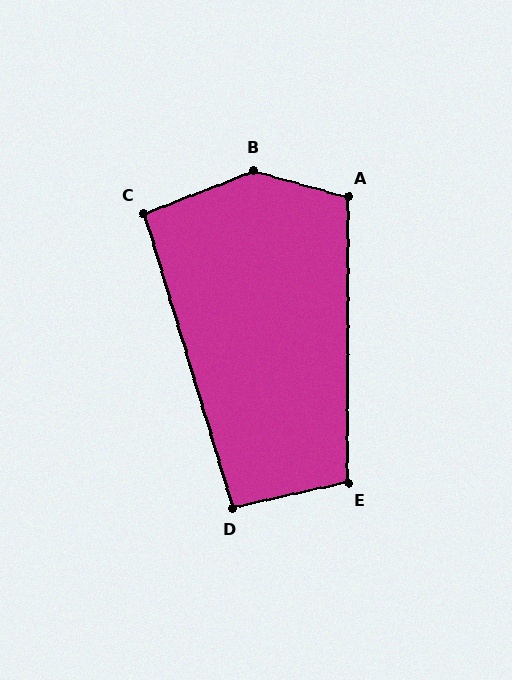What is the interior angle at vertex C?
Approximately 94 degrees (approximately right).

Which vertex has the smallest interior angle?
D, at approximately 94 degrees.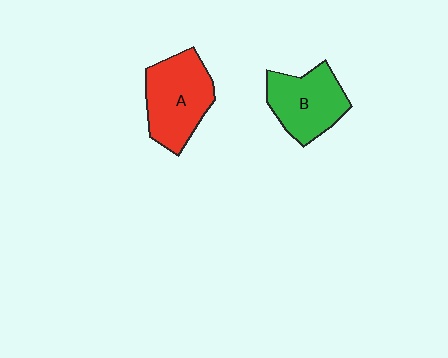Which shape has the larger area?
Shape A (red).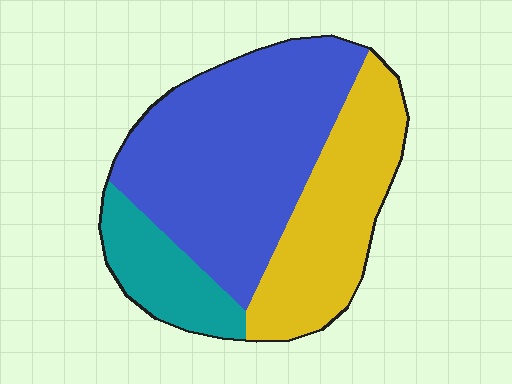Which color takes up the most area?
Blue, at roughly 55%.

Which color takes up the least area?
Teal, at roughly 15%.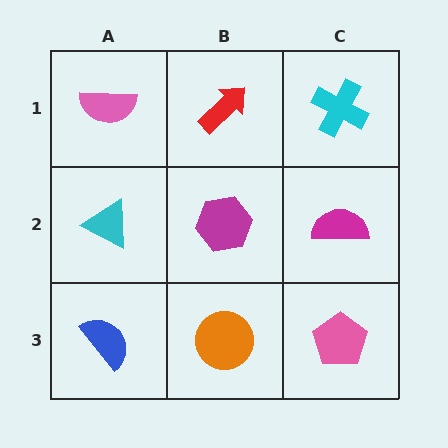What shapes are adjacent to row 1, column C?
A magenta semicircle (row 2, column C), a red arrow (row 1, column B).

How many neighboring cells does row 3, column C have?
2.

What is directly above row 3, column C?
A magenta semicircle.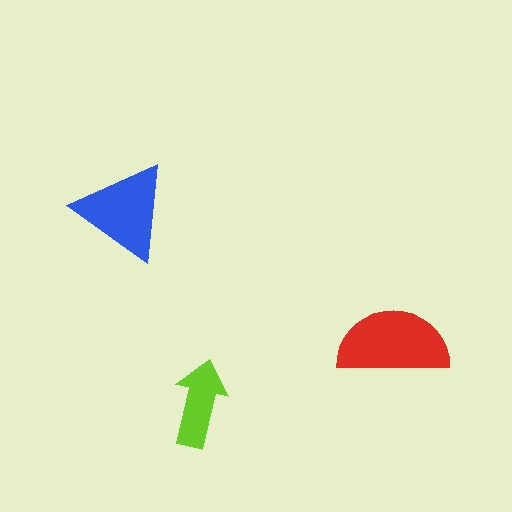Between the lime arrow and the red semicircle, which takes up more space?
The red semicircle.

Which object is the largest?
The red semicircle.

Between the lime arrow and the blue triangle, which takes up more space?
The blue triangle.